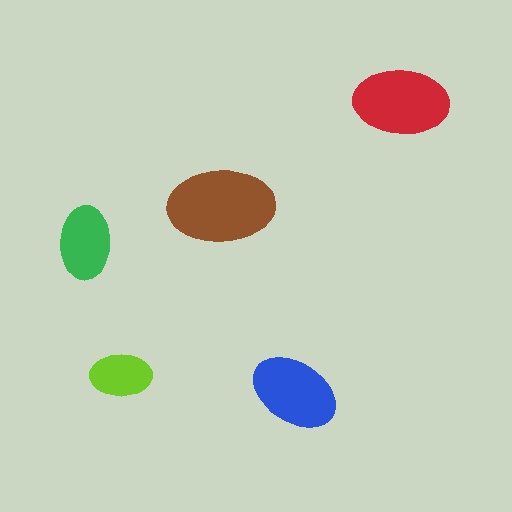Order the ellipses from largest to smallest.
the brown one, the red one, the blue one, the green one, the lime one.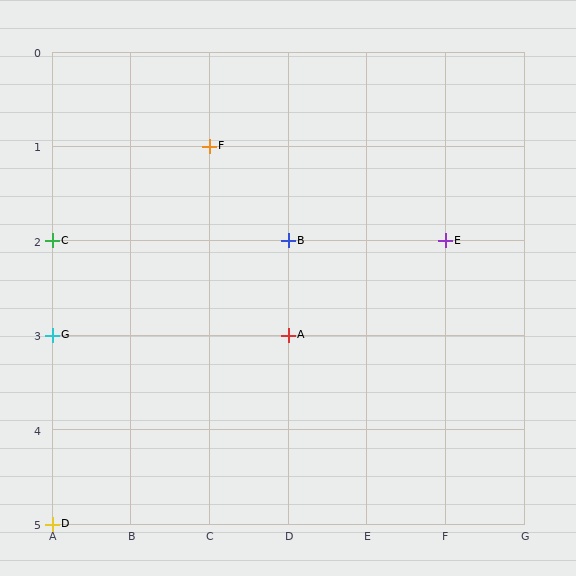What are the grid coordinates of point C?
Point C is at grid coordinates (A, 2).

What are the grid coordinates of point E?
Point E is at grid coordinates (F, 2).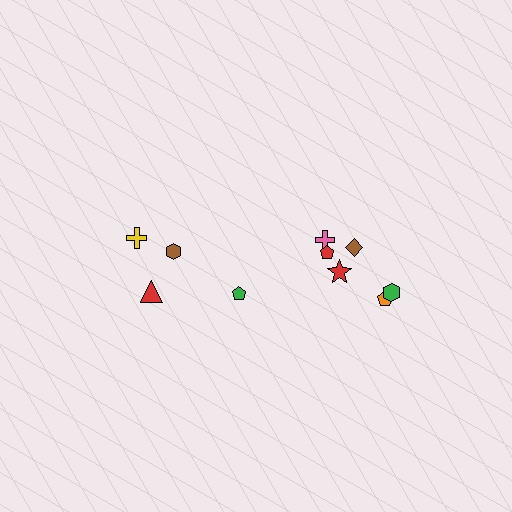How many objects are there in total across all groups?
There are 10 objects.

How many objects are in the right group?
There are 6 objects.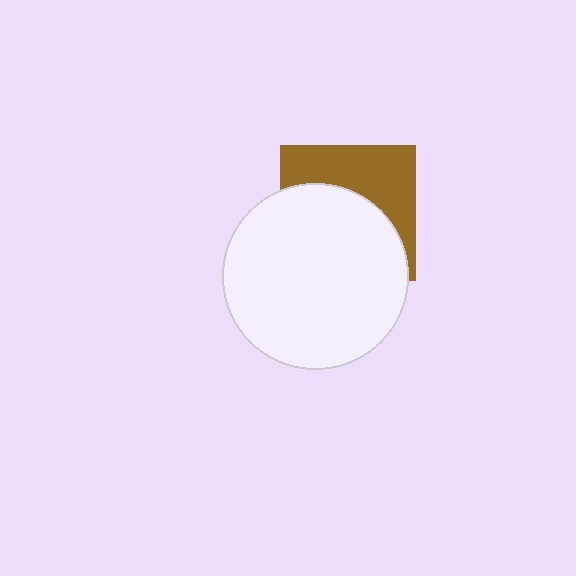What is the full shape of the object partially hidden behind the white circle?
The partially hidden object is a brown square.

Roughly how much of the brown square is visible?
A small part of it is visible (roughly 42%).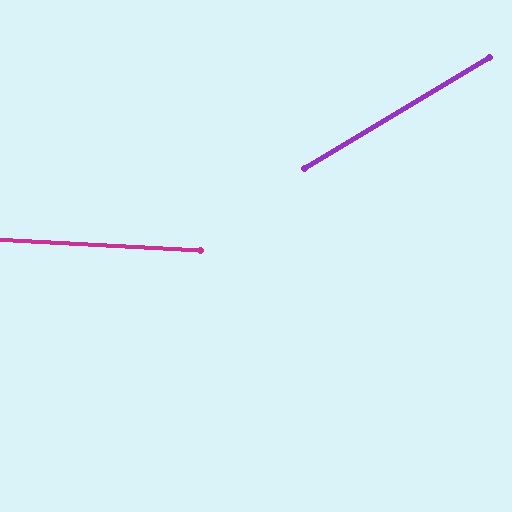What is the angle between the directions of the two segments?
Approximately 34 degrees.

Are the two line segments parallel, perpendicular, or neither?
Neither parallel nor perpendicular — they differ by about 34°.